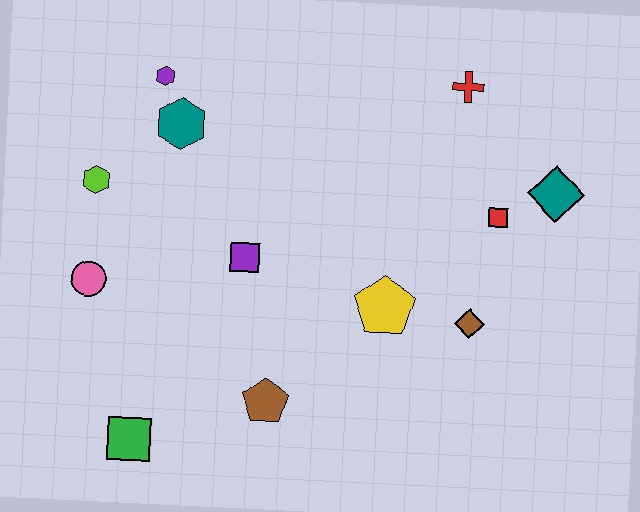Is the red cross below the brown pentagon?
No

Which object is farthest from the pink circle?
The teal diamond is farthest from the pink circle.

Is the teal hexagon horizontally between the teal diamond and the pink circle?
Yes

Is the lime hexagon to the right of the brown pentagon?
No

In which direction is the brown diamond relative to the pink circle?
The brown diamond is to the right of the pink circle.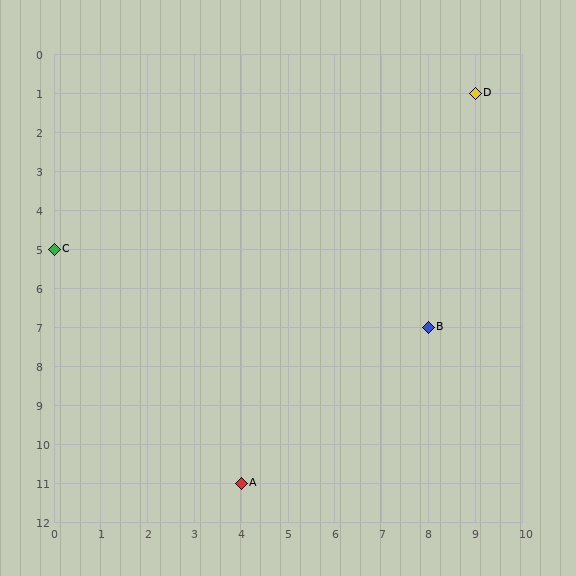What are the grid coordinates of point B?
Point B is at grid coordinates (8, 7).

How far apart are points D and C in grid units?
Points D and C are 9 columns and 4 rows apart (about 9.8 grid units diagonally).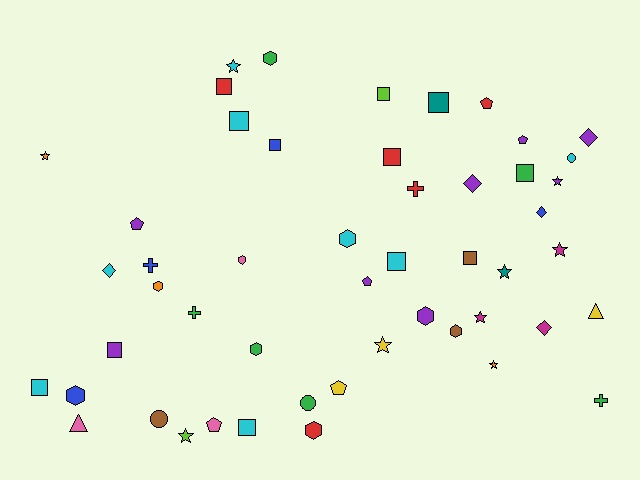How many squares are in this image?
There are 12 squares.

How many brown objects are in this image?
There are 3 brown objects.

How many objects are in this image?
There are 50 objects.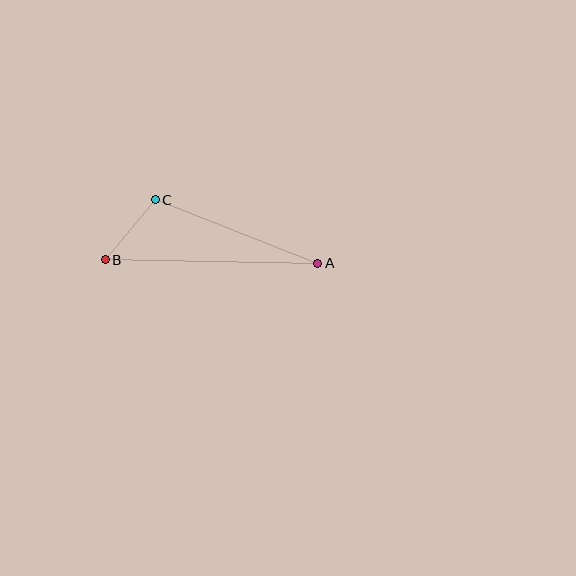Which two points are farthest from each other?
Points A and B are farthest from each other.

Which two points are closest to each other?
Points B and C are closest to each other.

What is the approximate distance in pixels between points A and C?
The distance between A and C is approximately 175 pixels.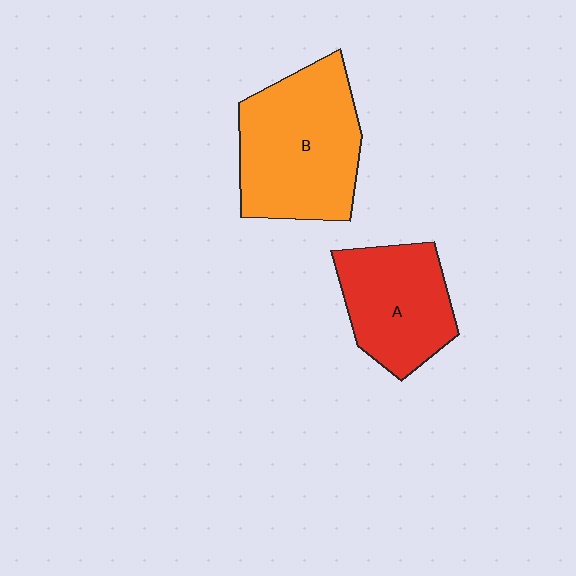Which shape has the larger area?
Shape B (orange).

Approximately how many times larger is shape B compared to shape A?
Approximately 1.4 times.